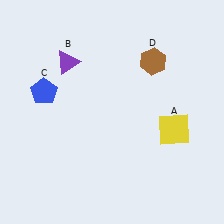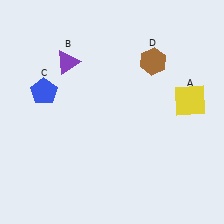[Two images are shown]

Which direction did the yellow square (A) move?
The yellow square (A) moved up.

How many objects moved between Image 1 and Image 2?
1 object moved between the two images.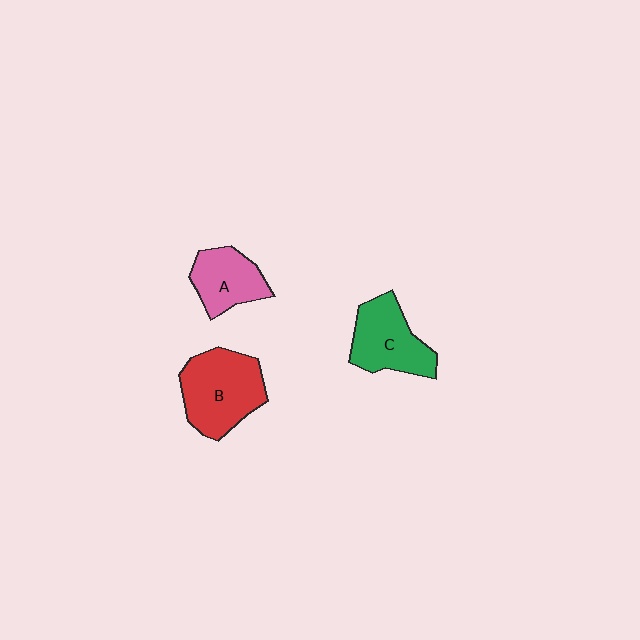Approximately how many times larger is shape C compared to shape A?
Approximately 1.2 times.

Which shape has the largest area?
Shape B (red).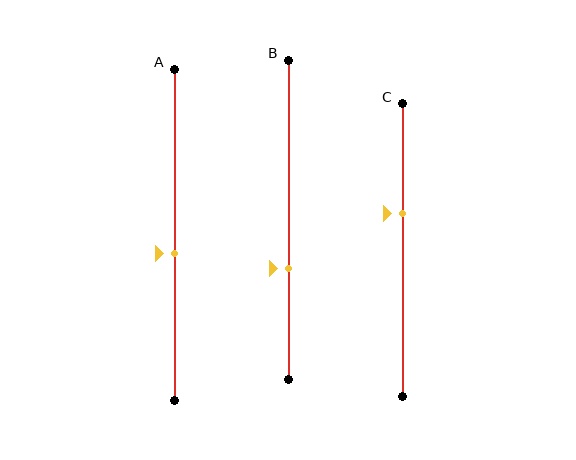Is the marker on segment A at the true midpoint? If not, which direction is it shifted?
No, the marker on segment A is shifted downward by about 6% of the segment length.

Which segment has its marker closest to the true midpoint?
Segment A has its marker closest to the true midpoint.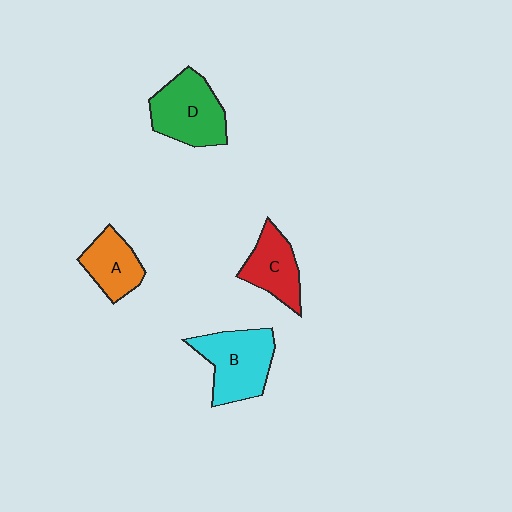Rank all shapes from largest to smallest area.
From largest to smallest: B (cyan), D (green), C (red), A (orange).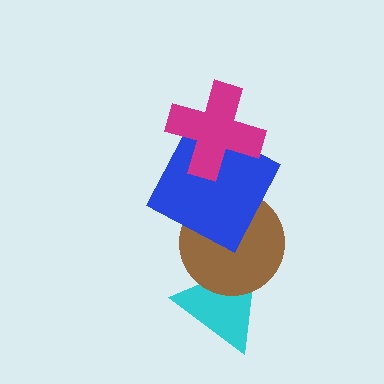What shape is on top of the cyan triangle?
The brown circle is on top of the cyan triangle.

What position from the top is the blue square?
The blue square is 2nd from the top.